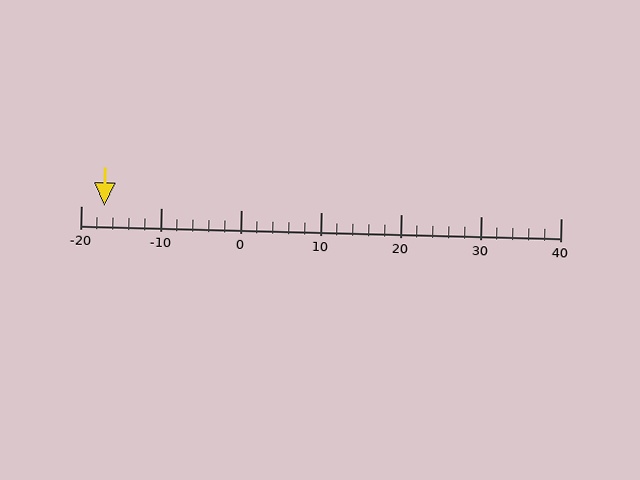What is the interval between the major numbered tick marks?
The major tick marks are spaced 10 units apart.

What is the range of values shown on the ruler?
The ruler shows values from -20 to 40.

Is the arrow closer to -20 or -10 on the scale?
The arrow is closer to -20.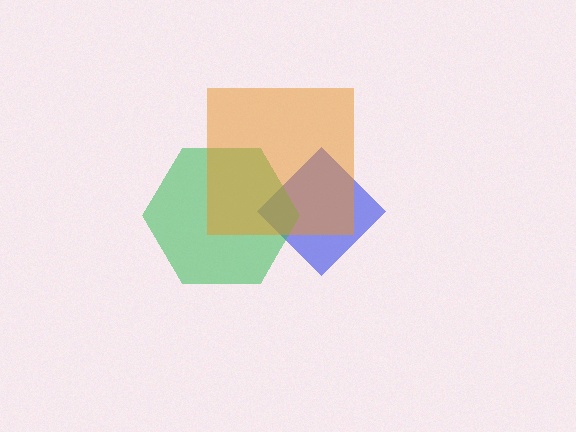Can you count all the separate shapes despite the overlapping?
Yes, there are 3 separate shapes.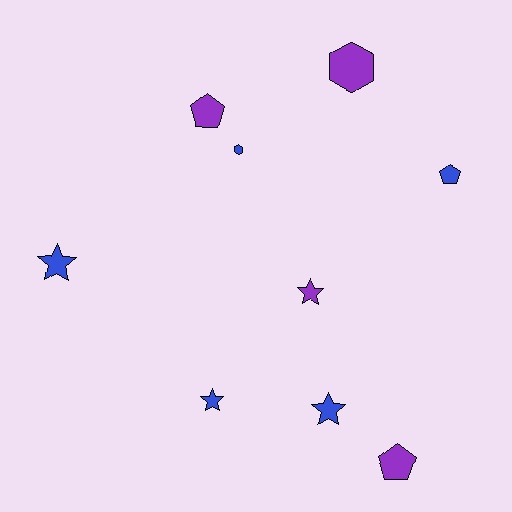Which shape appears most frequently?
Star, with 4 objects.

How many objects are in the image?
There are 9 objects.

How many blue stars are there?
There are 3 blue stars.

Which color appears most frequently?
Blue, with 5 objects.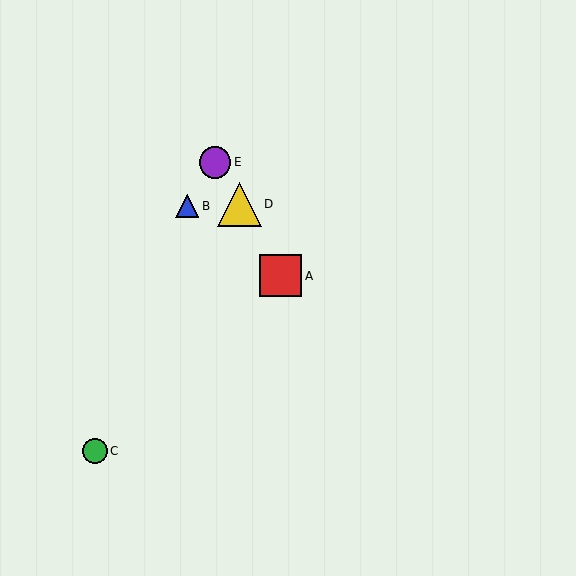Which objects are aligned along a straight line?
Objects A, D, E are aligned along a straight line.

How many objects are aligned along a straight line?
3 objects (A, D, E) are aligned along a straight line.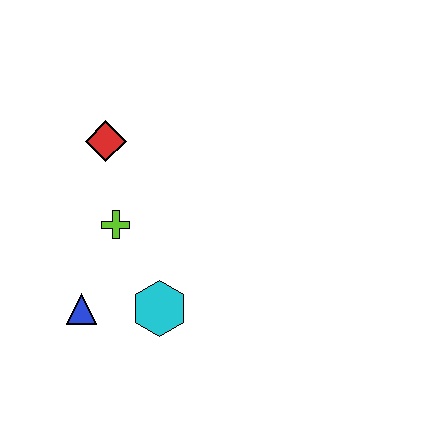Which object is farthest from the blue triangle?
The red diamond is farthest from the blue triangle.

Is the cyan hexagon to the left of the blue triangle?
No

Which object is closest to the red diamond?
The lime cross is closest to the red diamond.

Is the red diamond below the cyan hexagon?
No